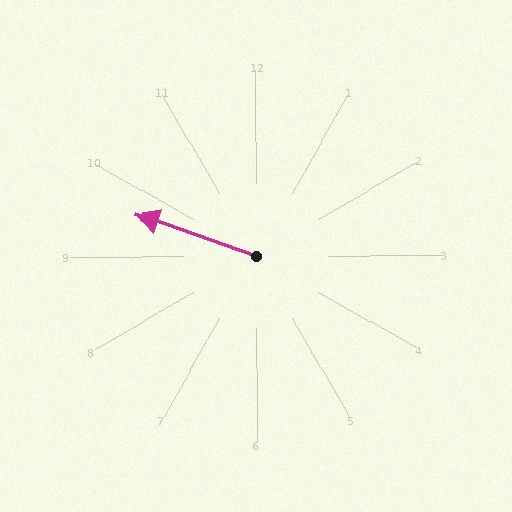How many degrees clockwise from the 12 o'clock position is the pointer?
Approximately 289 degrees.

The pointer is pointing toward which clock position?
Roughly 10 o'clock.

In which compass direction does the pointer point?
West.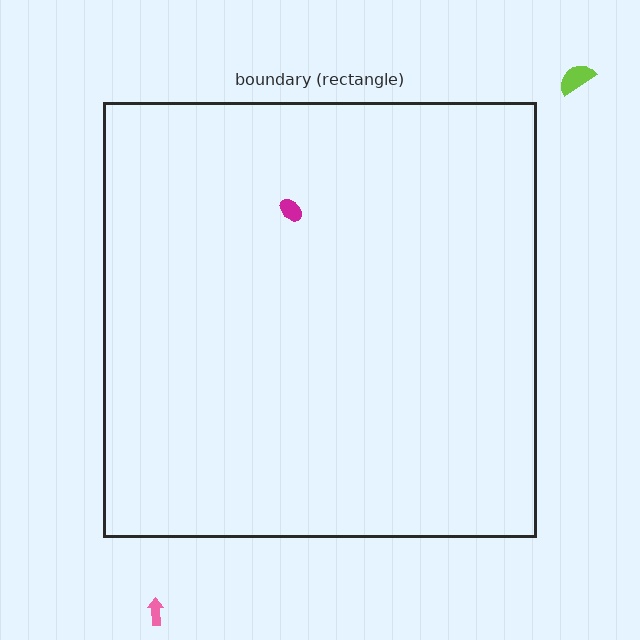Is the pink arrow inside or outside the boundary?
Outside.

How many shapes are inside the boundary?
1 inside, 2 outside.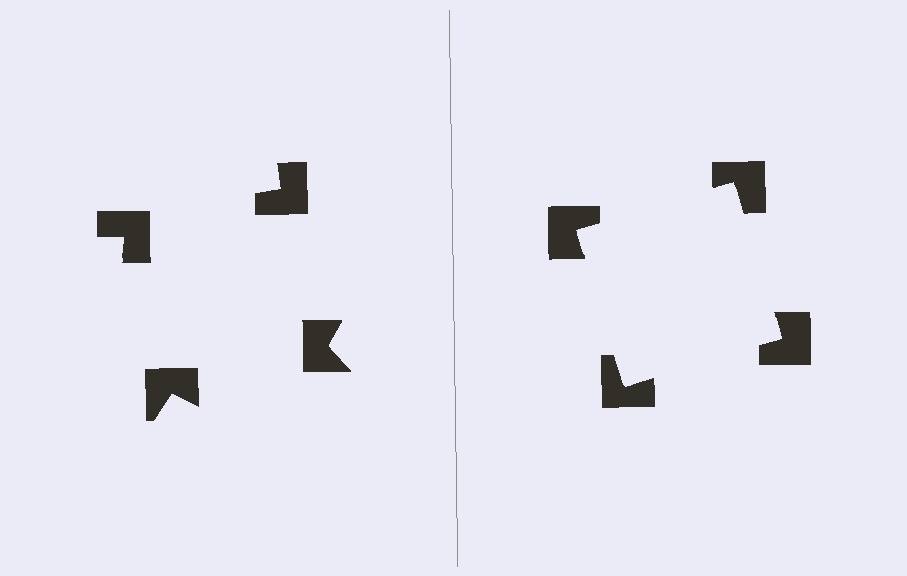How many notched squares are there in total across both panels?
8 — 4 on each side.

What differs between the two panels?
The notched squares are positioned identically on both sides; only the wedge orientations differ. On the right they align to a square; on the left they are misaligned.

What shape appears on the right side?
An illusory square.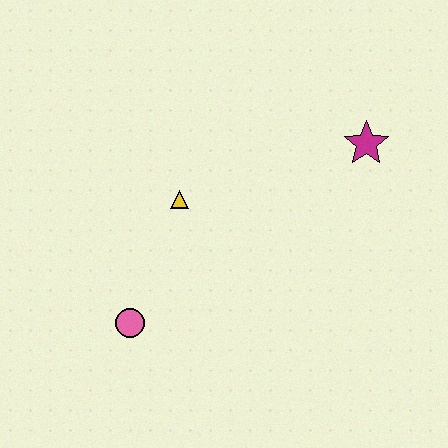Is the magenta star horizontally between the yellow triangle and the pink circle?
No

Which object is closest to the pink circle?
The yellow triangle is closest to the pink circle.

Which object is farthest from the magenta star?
The pink circle is farthest from the magenta star.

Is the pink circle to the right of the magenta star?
No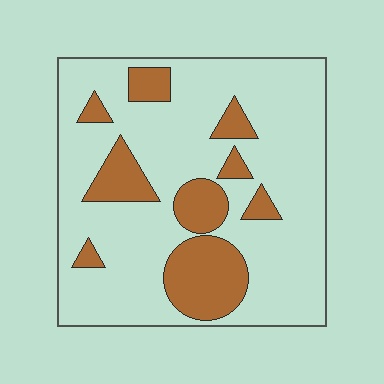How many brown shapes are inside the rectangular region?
9.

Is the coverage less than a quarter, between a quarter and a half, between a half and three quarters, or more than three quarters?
Less than a quarter.